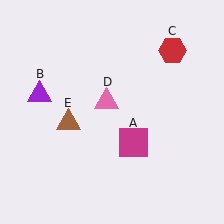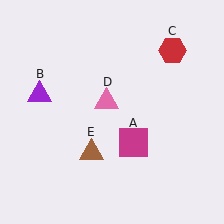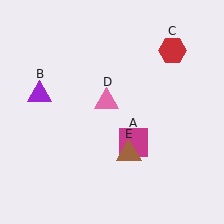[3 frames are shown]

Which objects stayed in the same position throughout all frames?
Magenta square (object A) and purple triangle (object B) and red hexagon (object C) and pink triangle (object D) remained stationary.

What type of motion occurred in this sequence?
The brown triangle (object E) rotated counterclockwise around the center of the scene.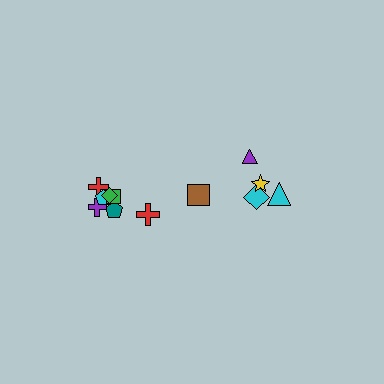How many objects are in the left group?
There are 7 objects.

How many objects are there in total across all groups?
There are 12 objects.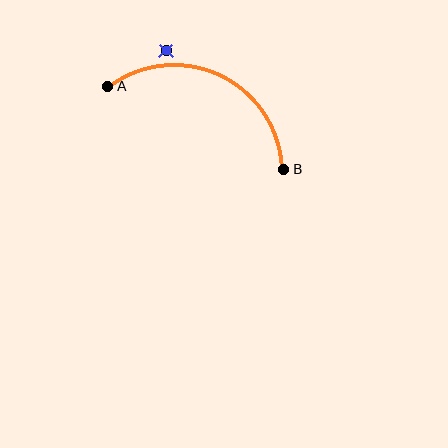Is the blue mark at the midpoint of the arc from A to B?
No — the blue mark does not lie on the arc at all. It sits slightly outside the curve.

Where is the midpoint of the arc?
The arc midpoint is the point on the curve farthest from the straight line joining A and B. It sits above that line.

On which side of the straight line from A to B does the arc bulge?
The arc bulges above the straight line connecting A and B.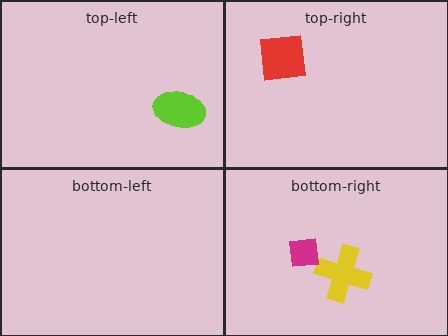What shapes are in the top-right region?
The red square.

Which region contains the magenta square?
The bottom-right region.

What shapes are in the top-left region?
The lime ellipse.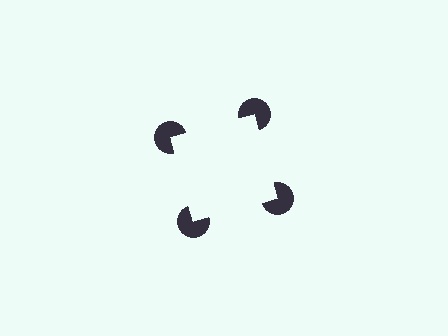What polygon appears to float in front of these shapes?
An illusory square — its edges are inferred from the aligned wedge cuts in the pac-man discs, not physically drawn.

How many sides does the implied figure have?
4 sides.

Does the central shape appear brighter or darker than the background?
It typically appears slightly brighter than the background, even though no actual brightness change is drawn.